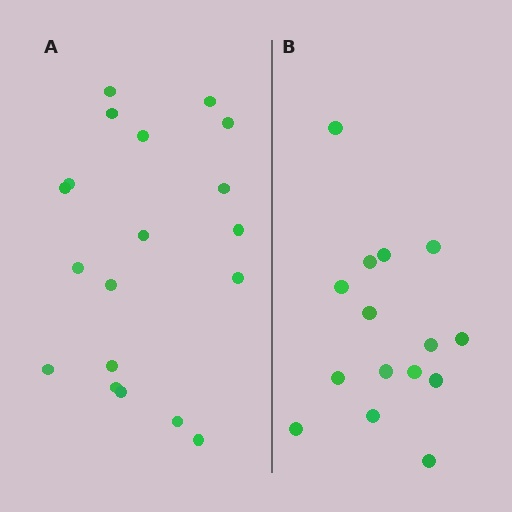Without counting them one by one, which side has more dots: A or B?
Region A (the left region) has more dots.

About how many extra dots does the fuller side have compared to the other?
Region A has about 4 more dots than region B.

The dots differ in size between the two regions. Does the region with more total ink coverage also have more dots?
No. Region B has more total ink coverage because its dots are larger, but region A actually contains more individual dots. Total area can be misleading — the number of items is what matters here.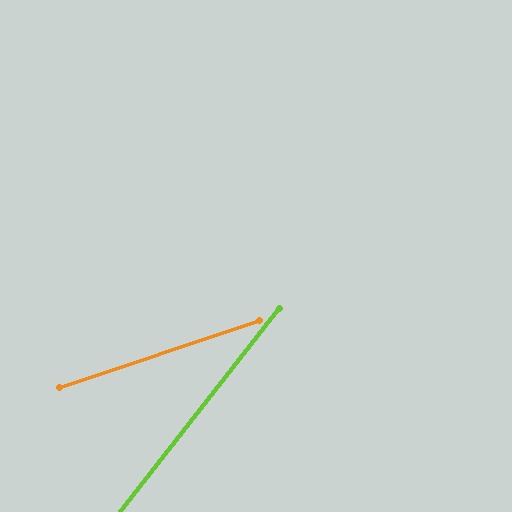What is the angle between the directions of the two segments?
Approximately 34 degrees.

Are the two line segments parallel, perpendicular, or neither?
Neither parallel nor perpendicular — they differ by about 34°.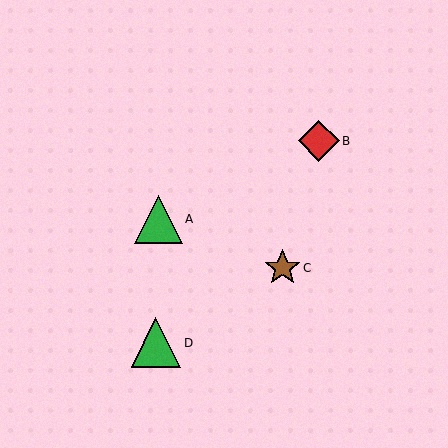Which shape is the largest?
The green triangle (labeled D) is the largest.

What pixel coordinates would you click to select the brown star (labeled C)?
Click at (283, 268) to select the brown star C.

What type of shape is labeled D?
Shape D is a green triangle.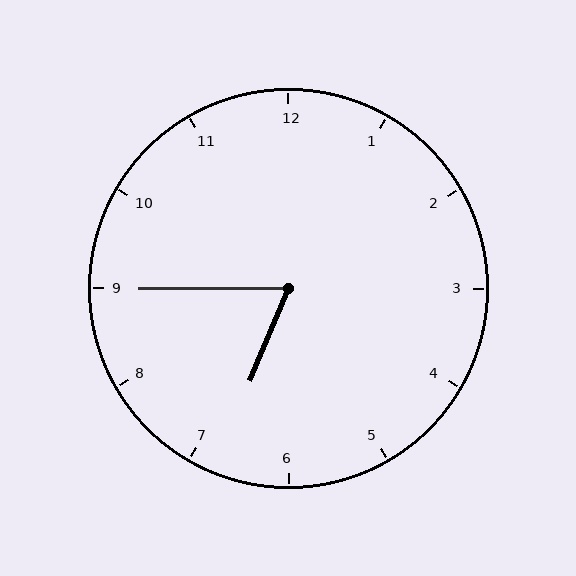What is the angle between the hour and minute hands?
Approximately 68 degrees.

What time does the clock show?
6:45.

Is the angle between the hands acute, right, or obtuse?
It is acute.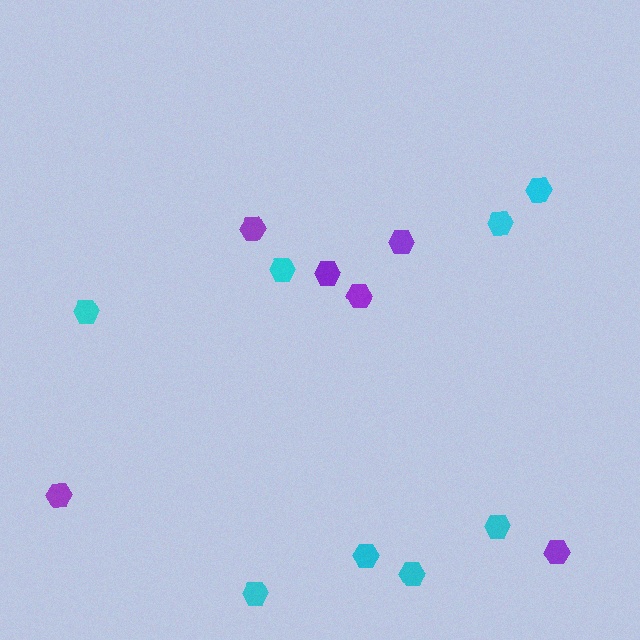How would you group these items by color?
There are 2 groups: one group of cyan hexagons (8) and one group of purple hexagons (6).